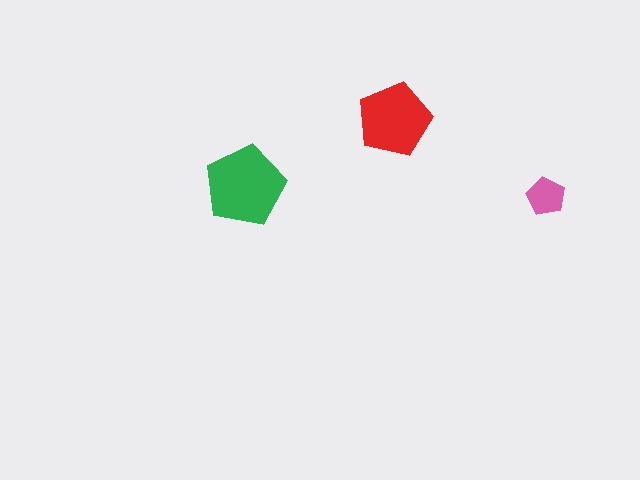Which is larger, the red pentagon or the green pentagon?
The green one.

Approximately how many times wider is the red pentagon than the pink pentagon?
About 2 times wider.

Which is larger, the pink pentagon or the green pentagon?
The green one.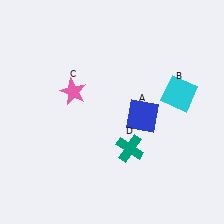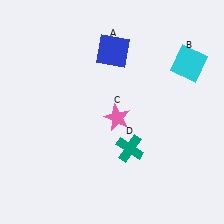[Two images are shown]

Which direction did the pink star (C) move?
The pink star (C) moved right.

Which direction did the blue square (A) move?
The blue square (A) moved up.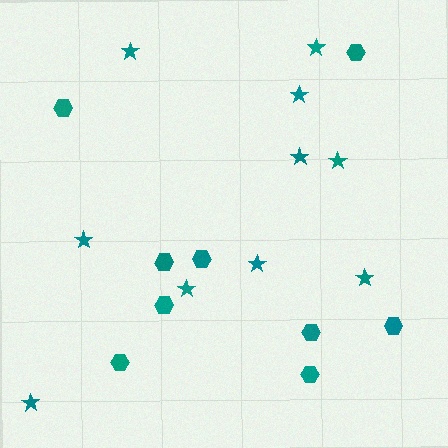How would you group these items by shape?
There are 2 groups: one group of stars (10) and one group of hexagons (9).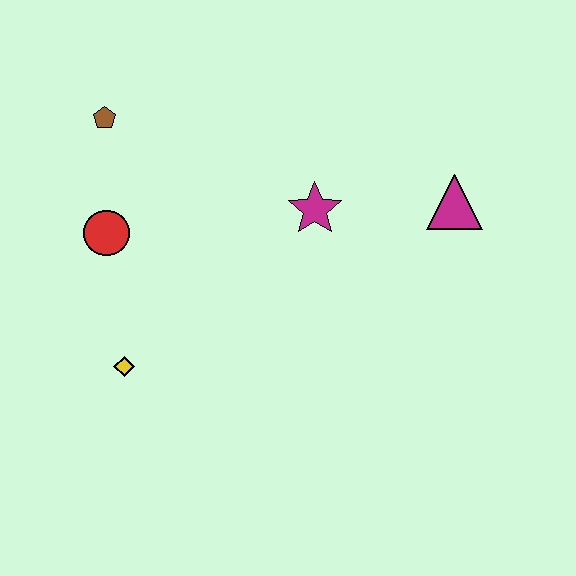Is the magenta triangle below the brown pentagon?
Yes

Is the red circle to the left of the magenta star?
Yes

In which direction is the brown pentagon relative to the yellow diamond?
The brown pentagon is above the yellow diamond.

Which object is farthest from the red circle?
The magenta triangle is farthest from the red circle.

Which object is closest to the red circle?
The brown pentagon is closest to the red circle.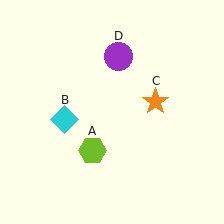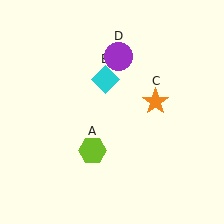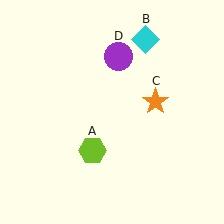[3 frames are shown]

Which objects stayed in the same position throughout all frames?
Lime hexagon (object A) and orange star (object C) and purple circle (object D) remained stationary.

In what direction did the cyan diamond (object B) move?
The cyan diamond (object B) moved up and to the right.